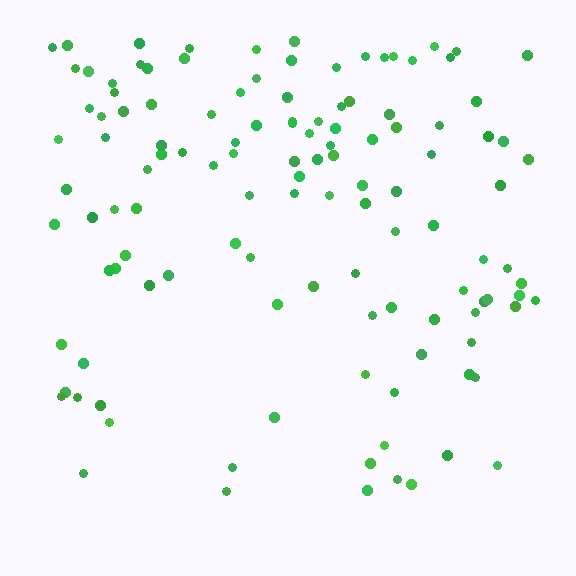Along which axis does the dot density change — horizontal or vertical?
Vertical.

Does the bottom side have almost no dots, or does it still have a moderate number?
Still a moderate number, just noticeably fewer than the top.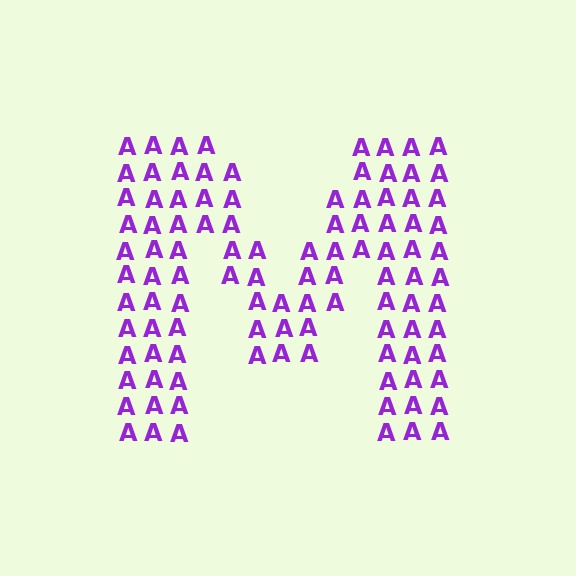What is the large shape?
The large shape is the letter M.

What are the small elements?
The small elements are letter A's.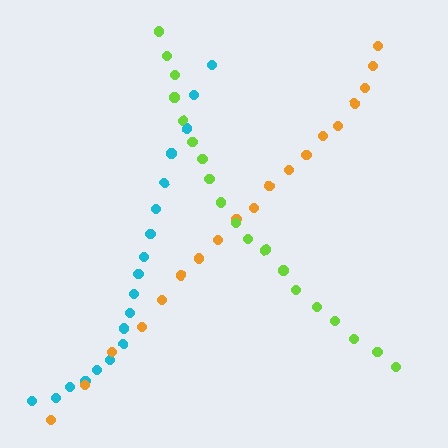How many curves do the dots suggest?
There are 3 distinct paths.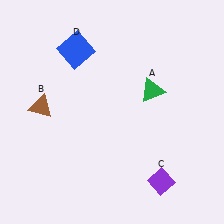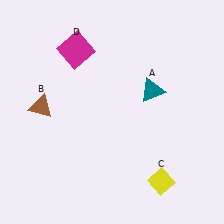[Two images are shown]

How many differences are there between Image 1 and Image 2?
There are 3 differences between the two images.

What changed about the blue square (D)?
In Image 1, D is blue. In Image 2, it changed to magenta.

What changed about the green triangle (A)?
In Image 1, A is green. In Image 2, it changed to teal.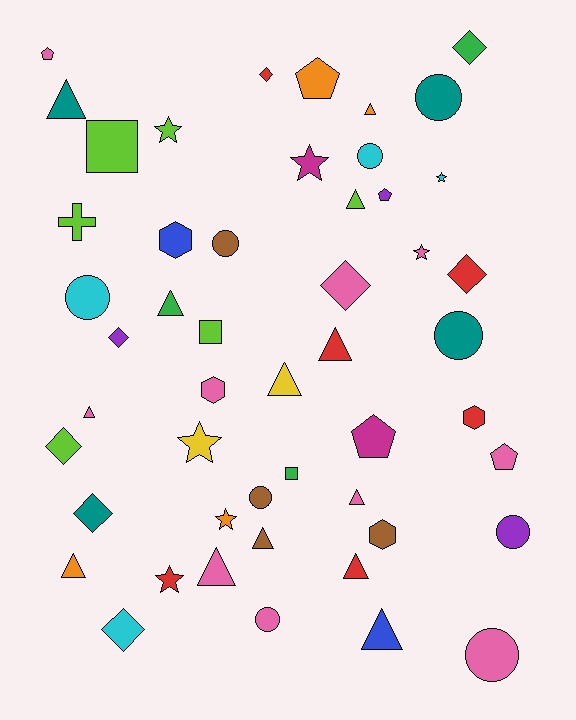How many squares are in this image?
There are 3 squares.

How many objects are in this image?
There are 50 objects.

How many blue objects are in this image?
There are 2 blue objects.